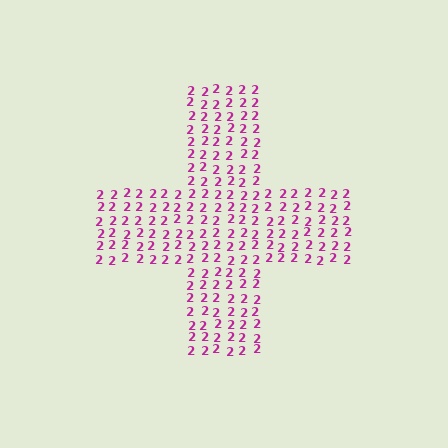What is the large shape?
The large shape is a cross.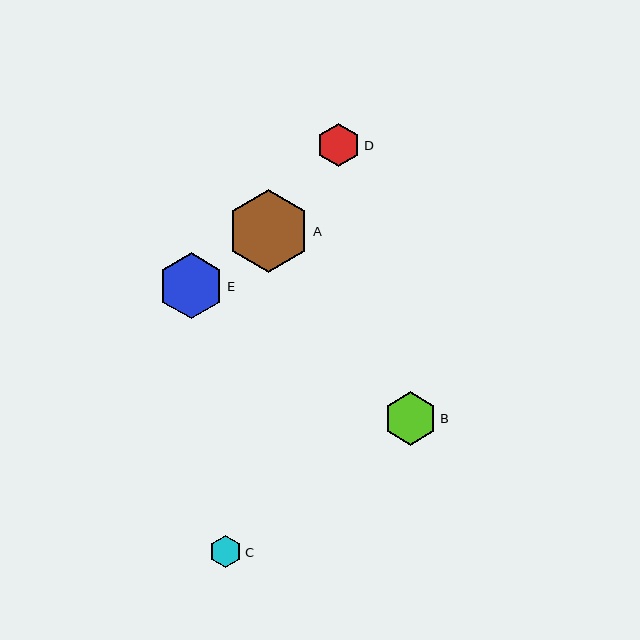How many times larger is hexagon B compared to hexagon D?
Hexagon B is approximately 1.2 times the size of hexagon D.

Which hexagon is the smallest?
Hexagon C is the smallest with a size of approximately 33 pixels.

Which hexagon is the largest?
Hexagon A is the largest with a size of approximately 83 pixels.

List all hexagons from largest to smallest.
From largest to smallest: A, E, B, D, C.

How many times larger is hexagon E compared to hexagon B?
Hexagon E is approximately 1.2 times the size of hexagon B.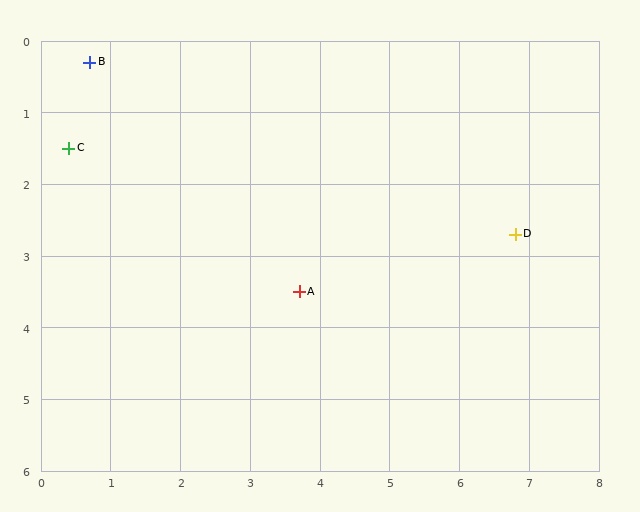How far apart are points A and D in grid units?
Points A and D are about 3.2 grid units apart.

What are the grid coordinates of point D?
Point D is at approximately (6.8, 2.7).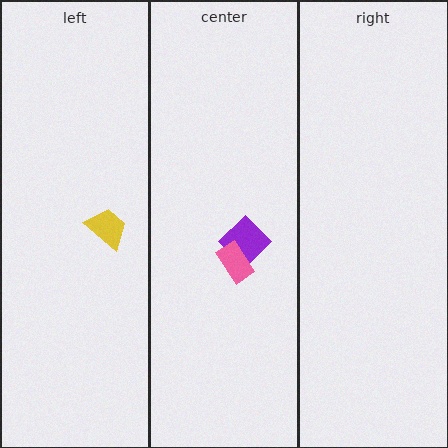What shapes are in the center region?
The purple diamond, the pink rectangle.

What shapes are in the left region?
The yellow trapezoid.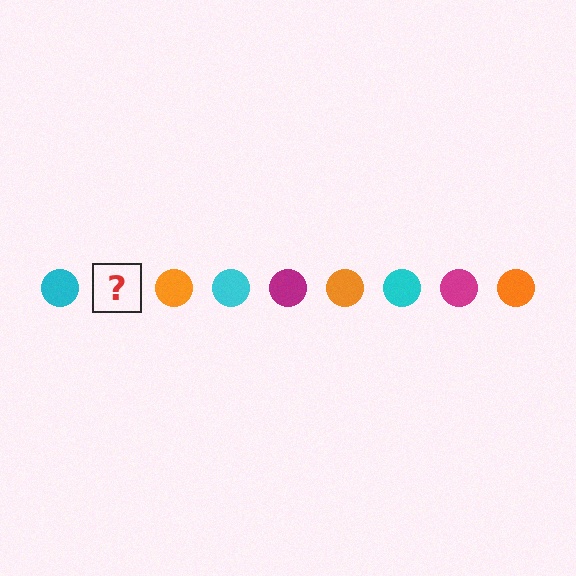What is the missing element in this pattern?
The missing element is a magenta circle.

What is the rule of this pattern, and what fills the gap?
The rule is that the pattern cycles through cyan, magenta, orange circles. The gap should be filled with a magenta circle.